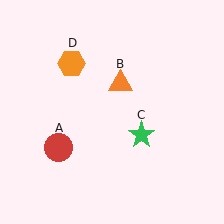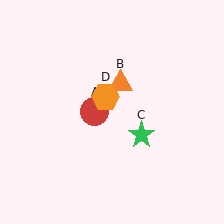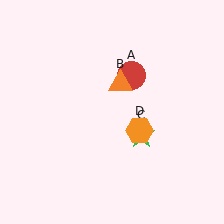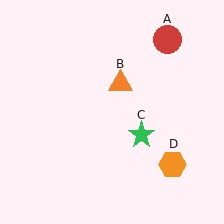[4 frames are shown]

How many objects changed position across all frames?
2 objects changed position: red circle (object A), orange hexagon (object D).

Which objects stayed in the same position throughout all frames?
Orange triangle (object B) and green star (object C) remained stationary.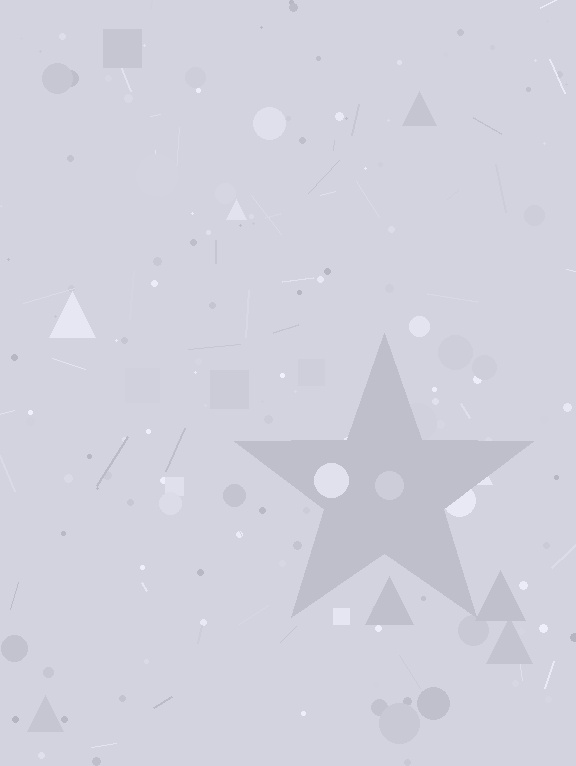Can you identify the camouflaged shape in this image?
The camouflaged shape is a star.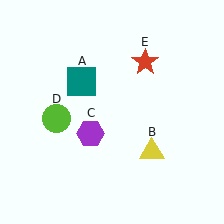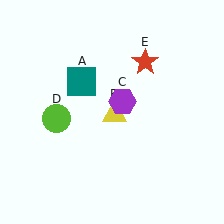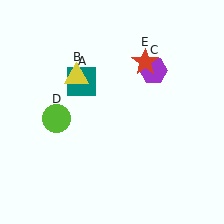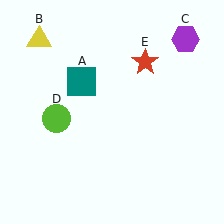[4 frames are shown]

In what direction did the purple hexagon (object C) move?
The purple hexagon (object C) moved up and to the right.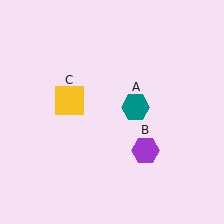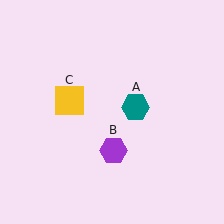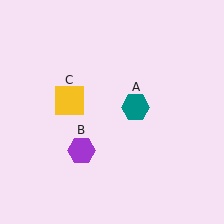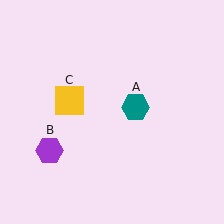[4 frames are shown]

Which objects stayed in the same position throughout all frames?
Teal hexagon (object A) and yellow square (object C) remained stationary.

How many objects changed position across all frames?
1 object changed position: purple hexagon (object B).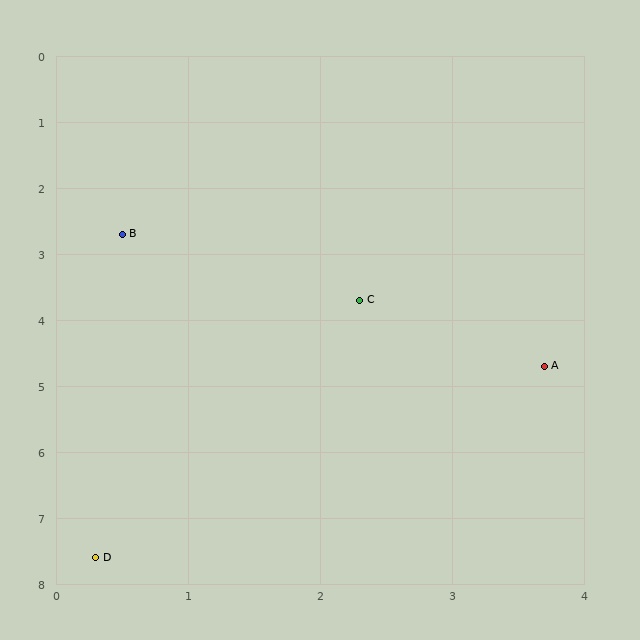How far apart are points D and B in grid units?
Points D and B are about 4.9 grid units apart.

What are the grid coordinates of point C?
Point C is at approximately (2.3, 3.7).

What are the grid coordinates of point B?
Point B is at approximately (0.5, 2.7).